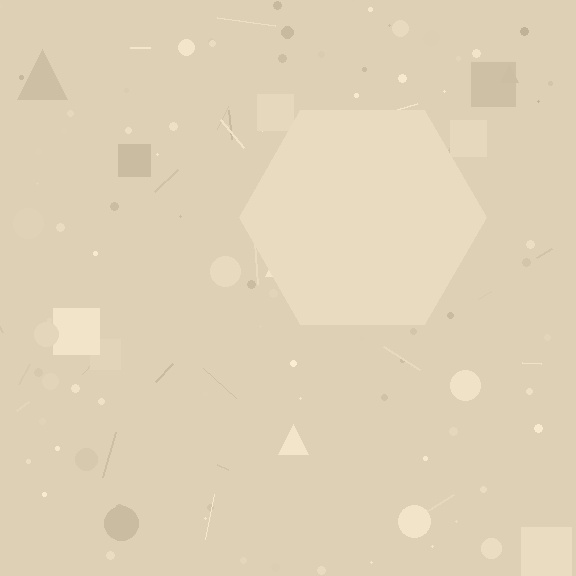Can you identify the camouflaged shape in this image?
The camouflaged shape is a hexagon.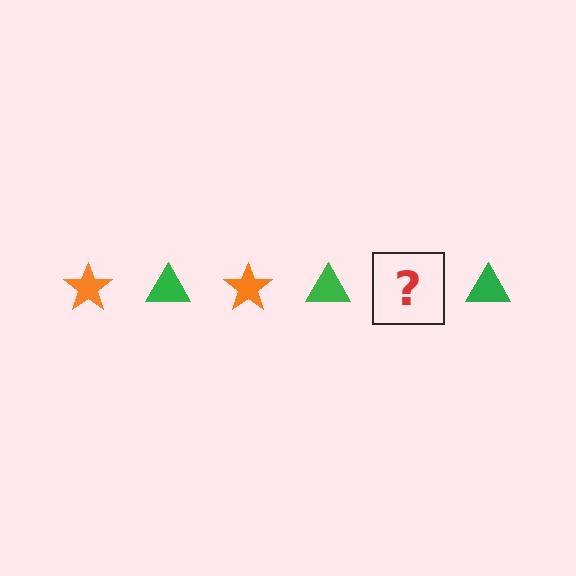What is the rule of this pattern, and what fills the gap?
The rule is that the pattern alternates between orange star and green triangle. The gap should be filled with an orange star.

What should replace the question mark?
The question mark should be replaced with an orange star.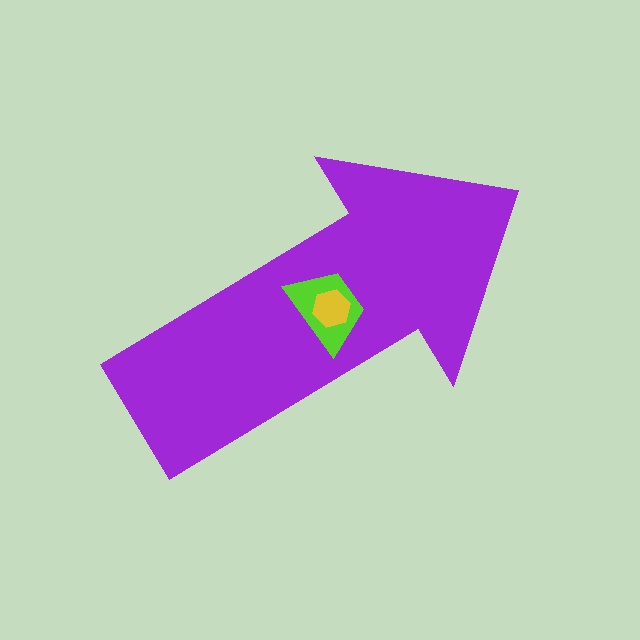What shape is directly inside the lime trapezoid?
The yellow hexagon.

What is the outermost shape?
The purple arrow.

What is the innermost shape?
The yellow hexagon.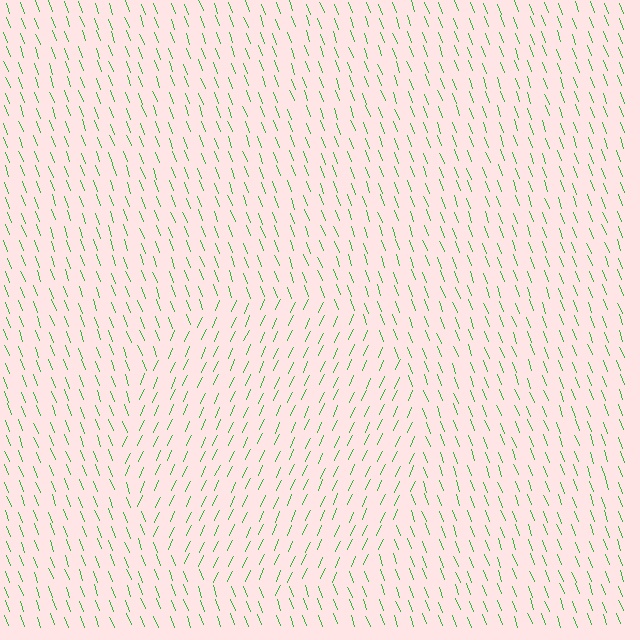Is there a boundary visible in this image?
Yes, there is a texture boundary formed by a change in line orientation.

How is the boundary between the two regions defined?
The boundary is defined purely by a change in line orientation (approximately 45 degrees difference). All lines are the same color and thickness.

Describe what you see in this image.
The image is filled with small green line segments. A circle region in the image has lines oriented differently from the surrounding lines, creating a visible texture boundary.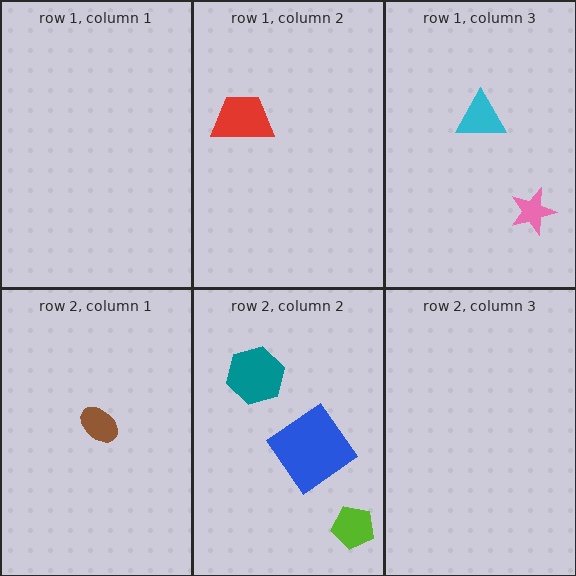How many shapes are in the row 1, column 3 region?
2.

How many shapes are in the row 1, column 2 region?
1.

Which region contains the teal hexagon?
The row 2, column 2 region.